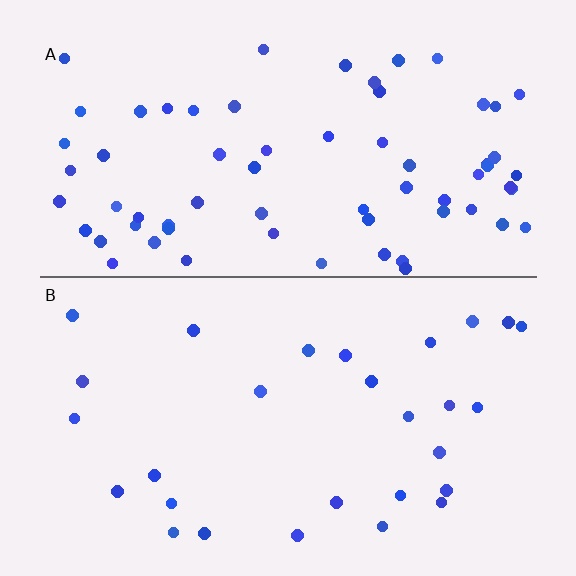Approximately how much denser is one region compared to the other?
Approximately 2.3× — region A over region B.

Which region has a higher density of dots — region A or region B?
A (the top).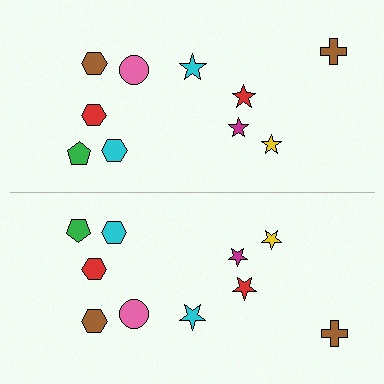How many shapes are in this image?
There are 20 shapes in this image.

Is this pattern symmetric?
Yes, this pattern has bilateral (reflection) symmetry.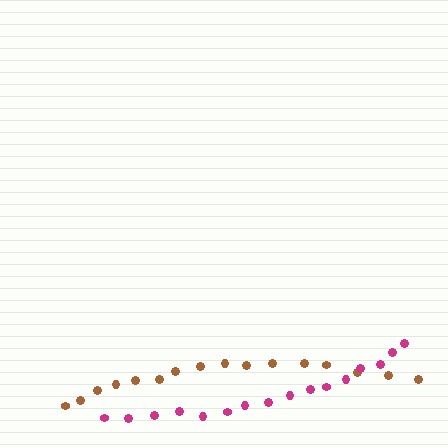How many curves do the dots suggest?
There are 2 distinct paths.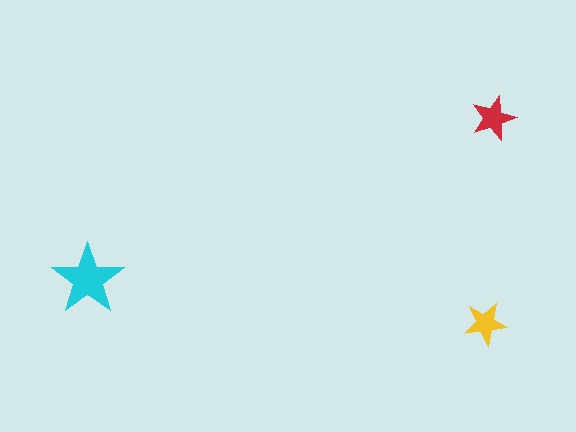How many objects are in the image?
There are 3 objects in the image.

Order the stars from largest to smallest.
the cyan one, the red one, the yellow one.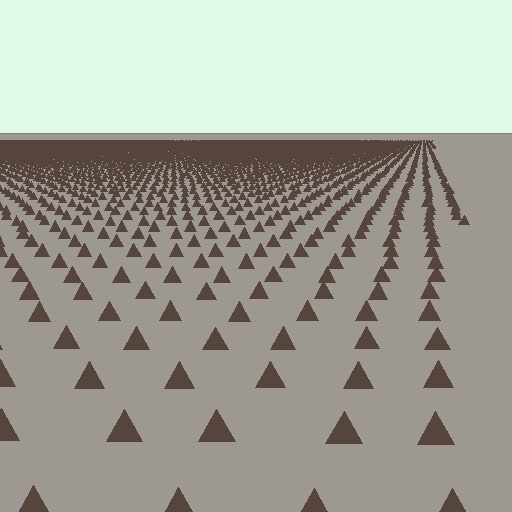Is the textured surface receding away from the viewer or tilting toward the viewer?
The surface is receding away from the viewer. Texture elements get smaller and denser toward the top.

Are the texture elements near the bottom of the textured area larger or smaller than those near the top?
Larger. Near the bottom, elements are closer to the viewer and appear at a bigger on-screen size.